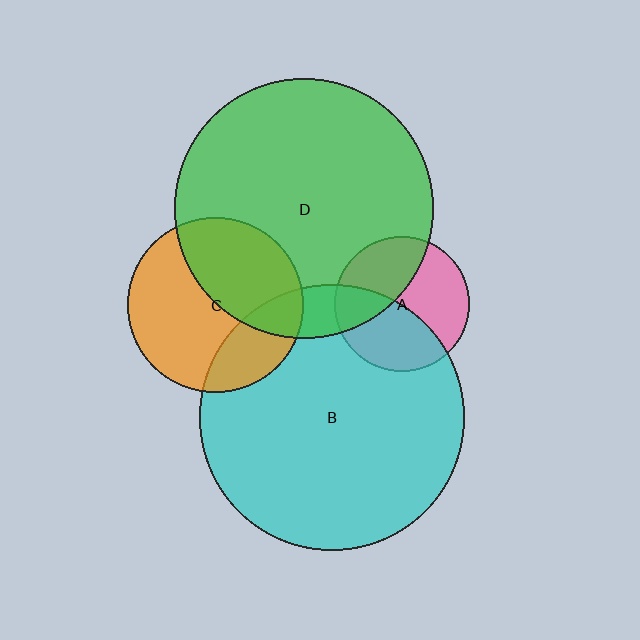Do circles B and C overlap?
Yes.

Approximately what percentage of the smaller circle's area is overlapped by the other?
Approximately 25%.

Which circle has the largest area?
Circle B (cyan).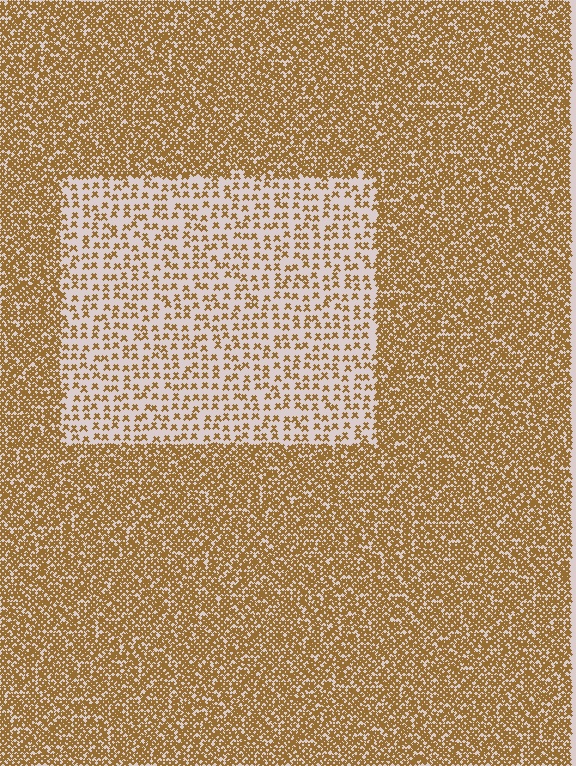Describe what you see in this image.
The image contains small brown elements arranged at two different densities. A rectangle-shaped region is visible where the elements are less densely packed than the surrounding area.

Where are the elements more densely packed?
The elements are more densely packed outside the rectangle boundary.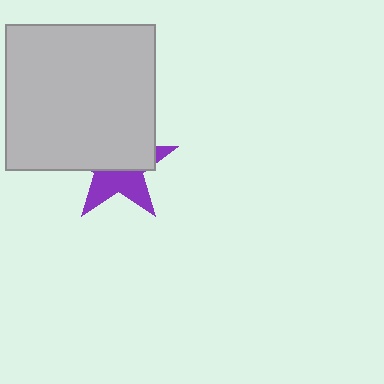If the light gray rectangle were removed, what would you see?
You would see the complete purple star.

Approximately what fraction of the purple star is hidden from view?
Roughly 57% of the purple star is hidden behind the light gray rectangle.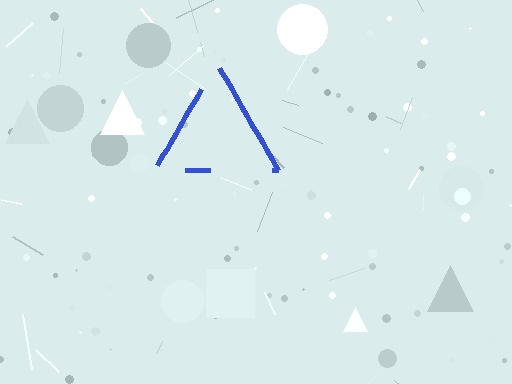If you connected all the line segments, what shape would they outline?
They would outline a triangle.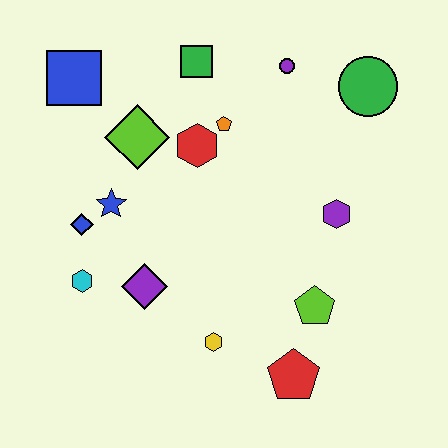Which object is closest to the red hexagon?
The orange pentagon is closest to the red hexagon.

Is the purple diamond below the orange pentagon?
Yes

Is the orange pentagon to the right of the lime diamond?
Yes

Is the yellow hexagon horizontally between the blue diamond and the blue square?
No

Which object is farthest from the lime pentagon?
The blue square is farthest from the lime pentagon.